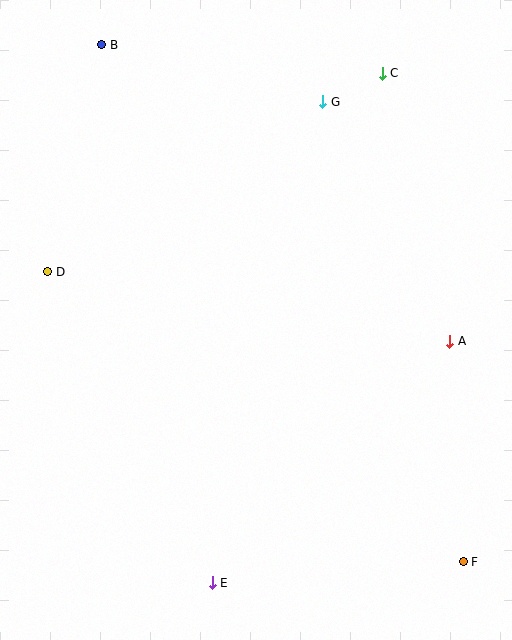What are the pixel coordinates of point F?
Point F is at (463, 562).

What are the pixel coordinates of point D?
Point D is at (48, 272).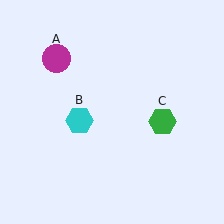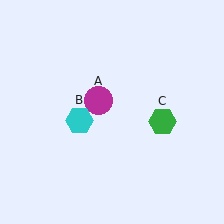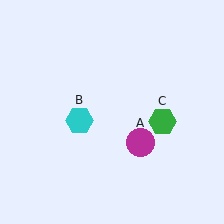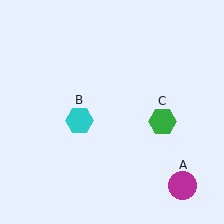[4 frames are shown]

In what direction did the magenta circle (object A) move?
The magenta circle (object A) moved down and to the right.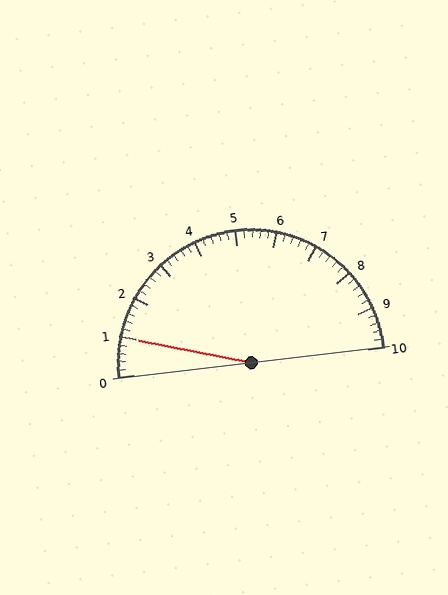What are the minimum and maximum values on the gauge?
The gauge ranges from 0 to 10.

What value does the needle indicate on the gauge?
The needle indicates approximately 1.0.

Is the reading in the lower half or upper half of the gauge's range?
The reading is in the lower half of the range (0 to 10).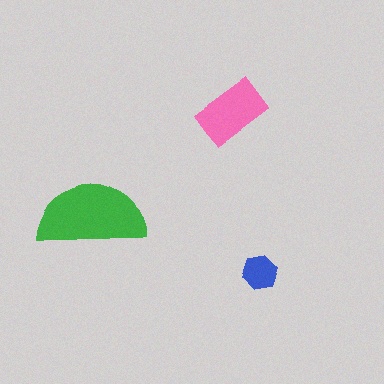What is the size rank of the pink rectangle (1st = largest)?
2nd.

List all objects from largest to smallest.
The green semicircle, the pink rectangle, the blue hexagon.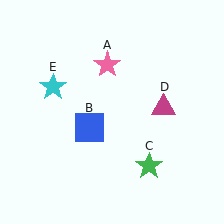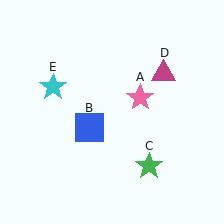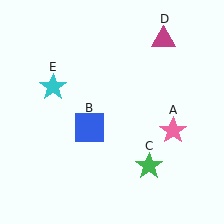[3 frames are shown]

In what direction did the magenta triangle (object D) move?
The magenta triangle (object D) moved up.